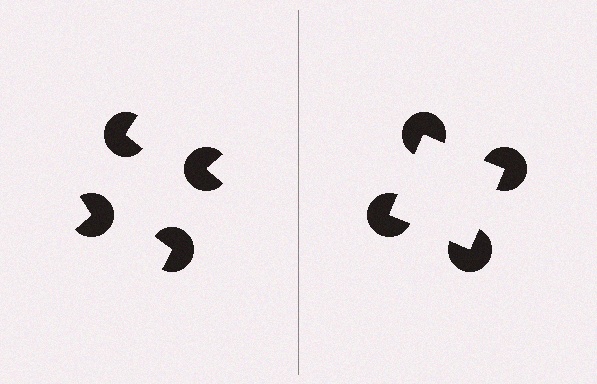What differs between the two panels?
The pac-man discs are positioned identically on both sides; only the wedge orientations differ. On the right they align to a square; on the left they are misaligned.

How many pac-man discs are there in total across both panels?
8 — 4 on each side.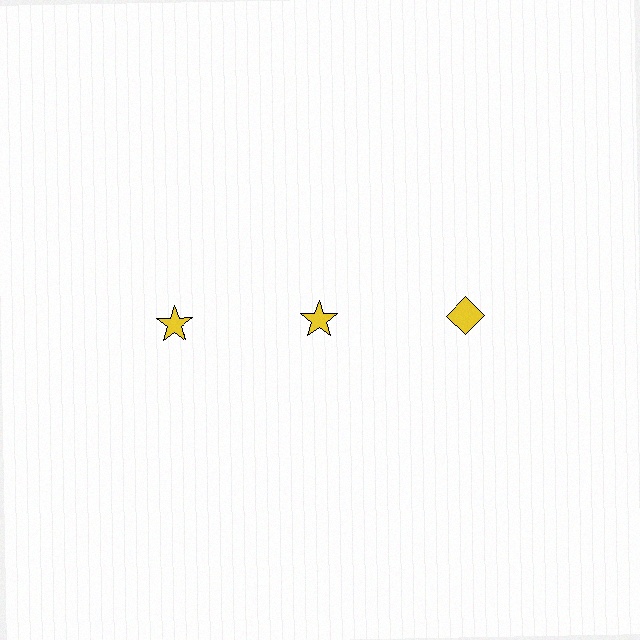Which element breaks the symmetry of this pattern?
The yellow diamond in the top row, center column breaks the symmetry. All other shapes are yellow stars.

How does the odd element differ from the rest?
It has a different shape: diamond instead of star.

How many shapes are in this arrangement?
There are 3 shapes arranged in a grid pattern.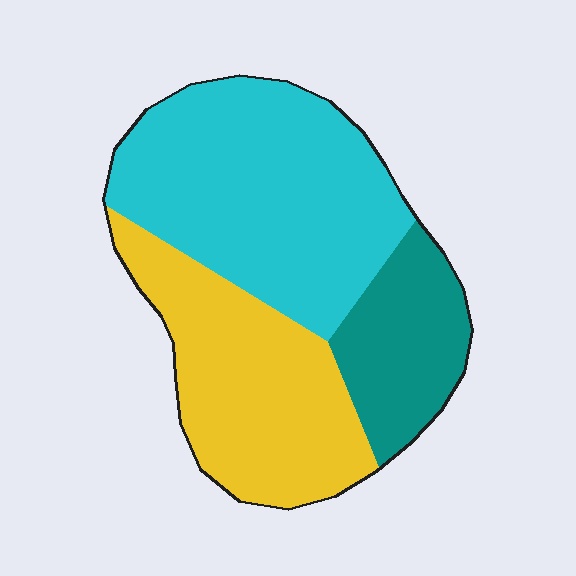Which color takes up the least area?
Teal, at roughly 20%.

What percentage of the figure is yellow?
Yellow covers about 35% of the figure.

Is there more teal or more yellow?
Yellow.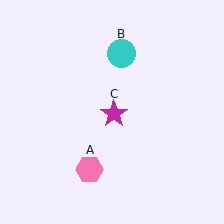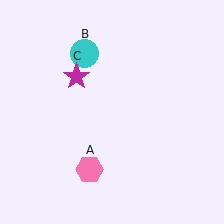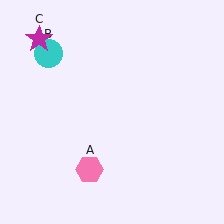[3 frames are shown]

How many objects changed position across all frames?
2 objects changed position: cyan circle (object B), magenta star (object C).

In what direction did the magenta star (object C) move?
The magenta star (object C) moved up and to the left.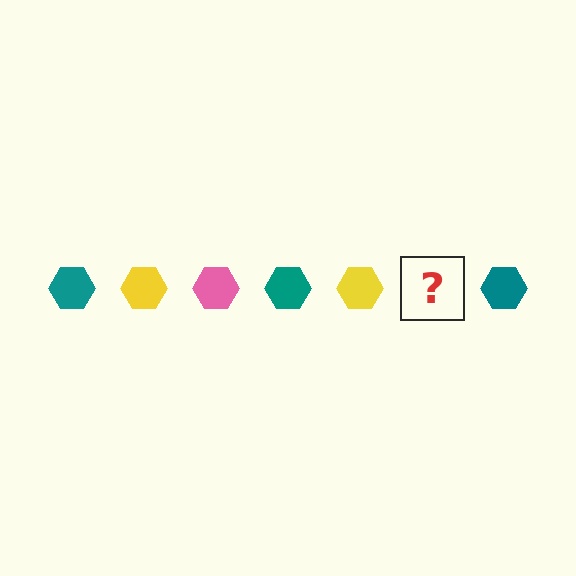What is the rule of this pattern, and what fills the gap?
The rule is that the pattern cycles through teal, yellow, pink hexagons. The gap should be filled with a pink hexagon.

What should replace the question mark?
The question mark should be replaced with a pink hexagon.